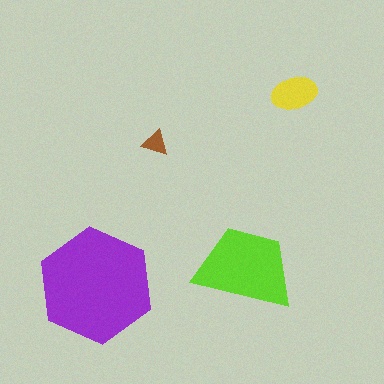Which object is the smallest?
The brown triangle.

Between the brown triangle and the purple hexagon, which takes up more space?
The purple hexagon.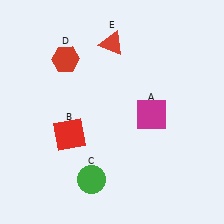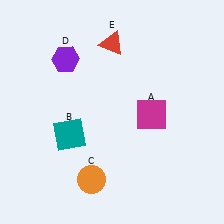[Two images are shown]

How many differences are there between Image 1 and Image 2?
There are 3 differences between the two images.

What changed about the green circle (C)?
In Image 1, C is green. In Image 2, it changed to orange.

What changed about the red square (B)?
In Image 1, B is red. In Image 2, it changed to teal.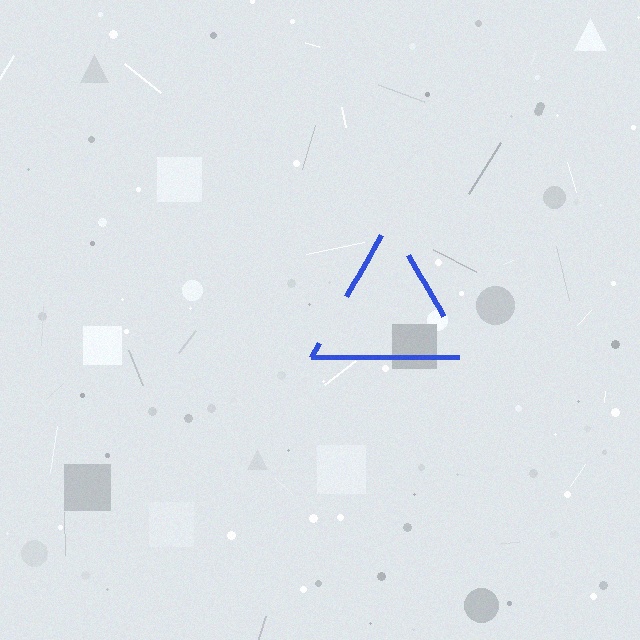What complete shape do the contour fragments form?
The contour fragments form a triangle.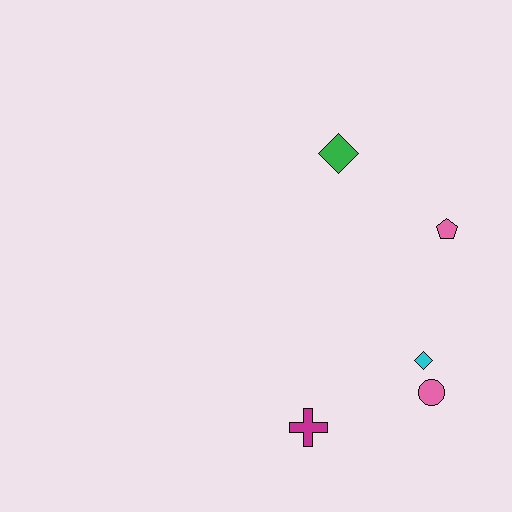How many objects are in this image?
There are 5 objects.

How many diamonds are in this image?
There are 2 diamonds.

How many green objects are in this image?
There is 1 green object.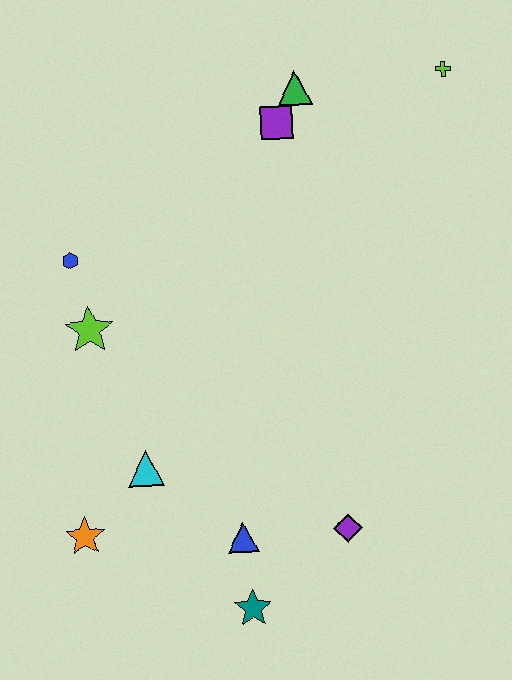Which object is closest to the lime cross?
The green triangle is closest to the lime cross.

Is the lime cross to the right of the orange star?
Yes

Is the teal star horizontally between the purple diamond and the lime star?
Yes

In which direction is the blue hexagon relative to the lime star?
The blue hexagon is above the lime star.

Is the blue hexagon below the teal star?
No